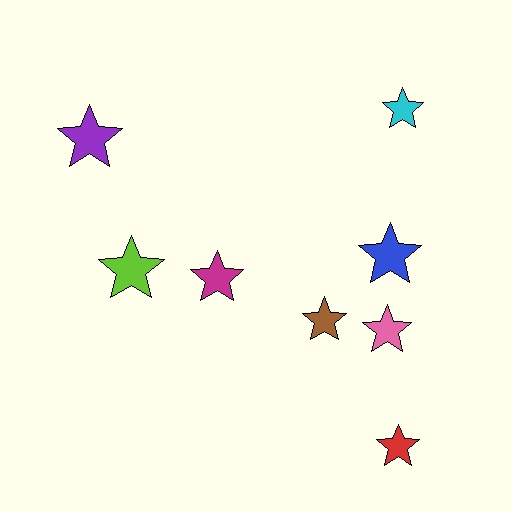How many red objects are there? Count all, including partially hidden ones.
There is 1 red object.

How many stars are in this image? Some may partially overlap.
There are 8 stars.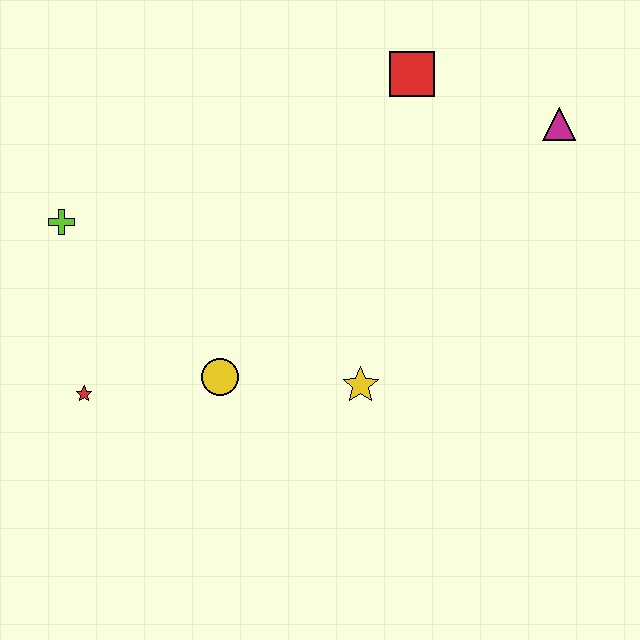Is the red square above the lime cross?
Yes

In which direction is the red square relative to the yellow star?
The red square is above the yellow star.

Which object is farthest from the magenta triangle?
The red star is farthest from the magenta triangle.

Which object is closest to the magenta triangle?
The red square is closest to the magenta triangle.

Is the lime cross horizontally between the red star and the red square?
No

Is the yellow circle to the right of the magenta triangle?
No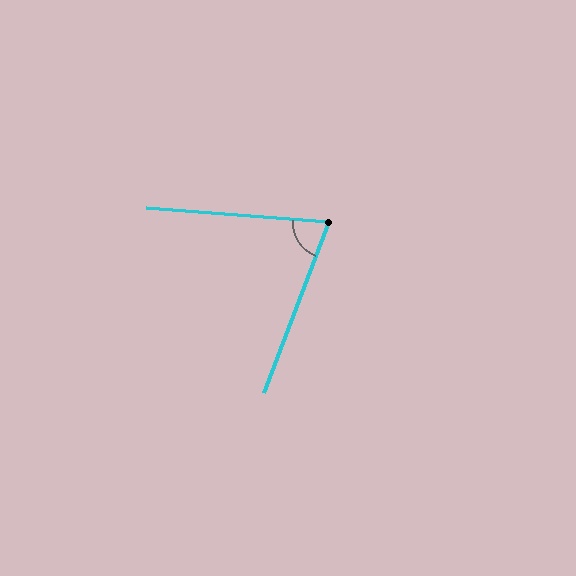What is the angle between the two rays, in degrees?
Approximately 74 degrees.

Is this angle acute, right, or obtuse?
It is acute.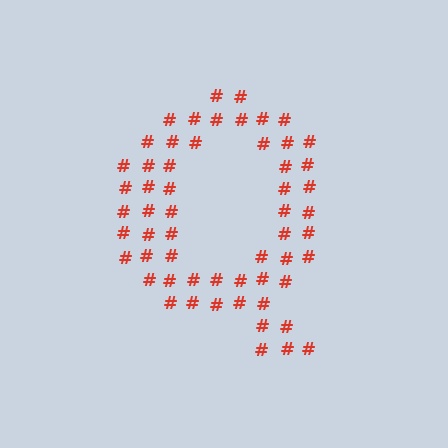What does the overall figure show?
The overall figure shows the letter Q.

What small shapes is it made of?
It is made of small hash symbols.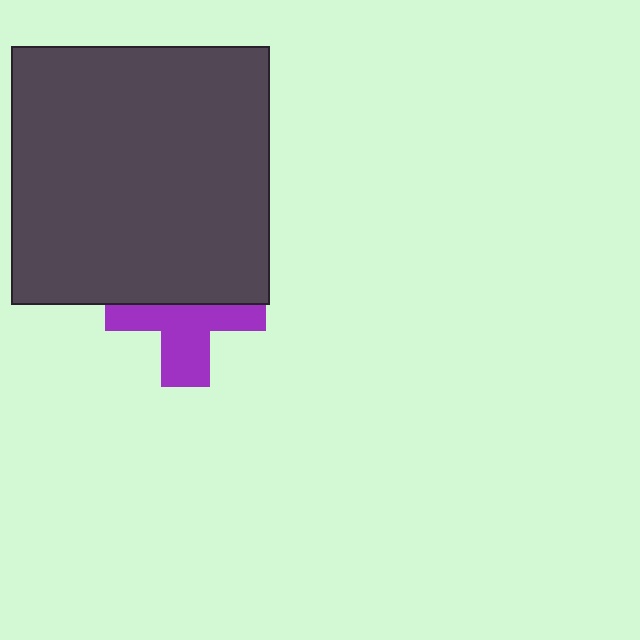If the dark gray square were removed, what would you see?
You would see the complete purple cross.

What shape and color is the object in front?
The object in front is a dark gray square.